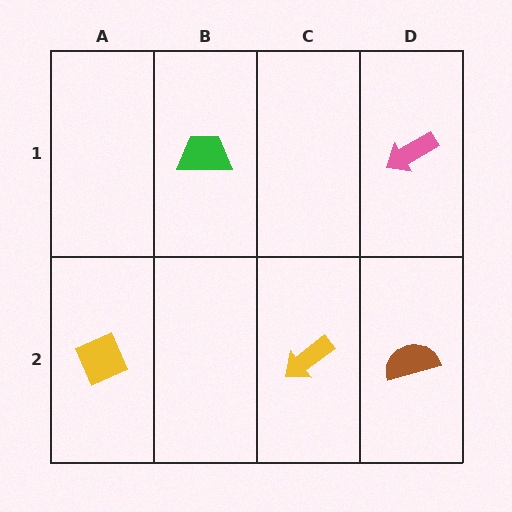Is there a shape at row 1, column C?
No, that cell is empty.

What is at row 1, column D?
A pink arrow.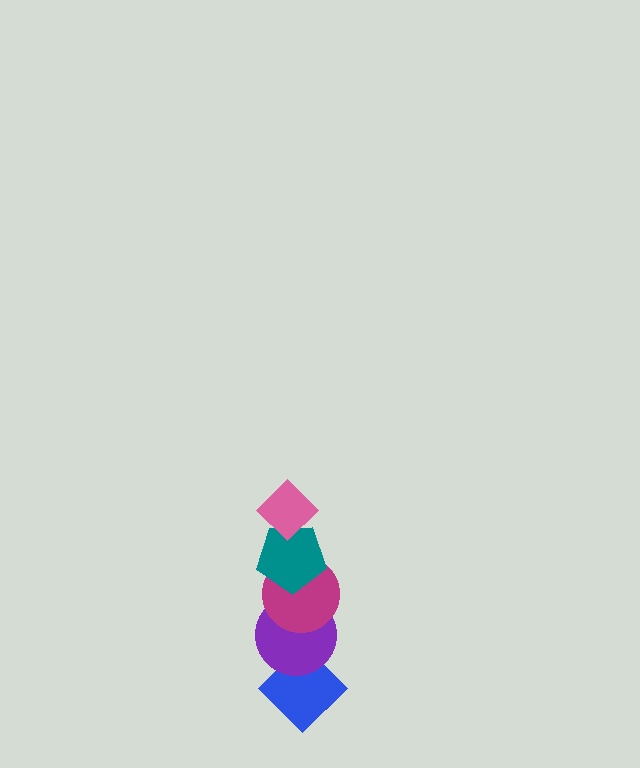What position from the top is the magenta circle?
The magenta circle is 3rd from the top.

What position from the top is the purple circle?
The purple circle is 4th from the top.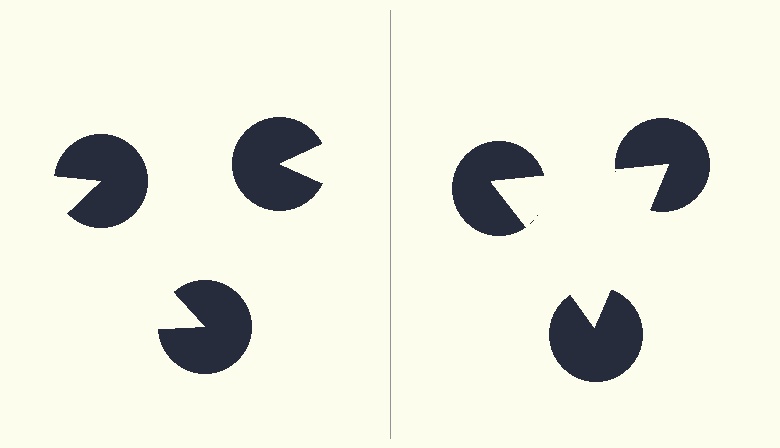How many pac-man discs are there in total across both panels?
6 — 3 on each side.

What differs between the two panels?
The pac-man discs are positioned identically on both sides; only the wedge orientations differ. On the right they align to a triangle; on the left they are misaligned.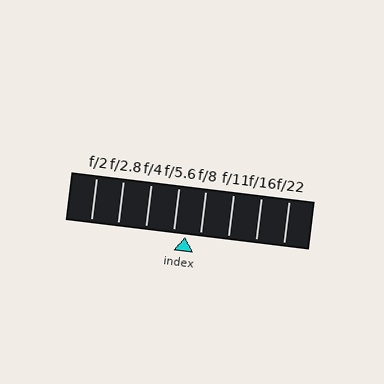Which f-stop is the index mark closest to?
The index mark is closest to f/5.6.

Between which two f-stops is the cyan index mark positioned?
The index mark is between f/5.6 and f/8.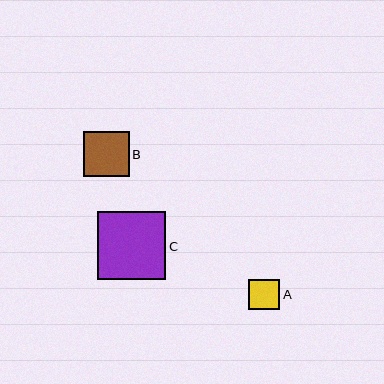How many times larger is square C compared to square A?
Square C is approximately 2.2 times the size of square A.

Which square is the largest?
Square C is the largest with a size of approximately 69 pixels.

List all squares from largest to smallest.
From largest to smallest: C, B, A.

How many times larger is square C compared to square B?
Square C is approximately 1.5 times the size of square B.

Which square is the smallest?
Square A is the smallest with a size of approximately 31 pixels.